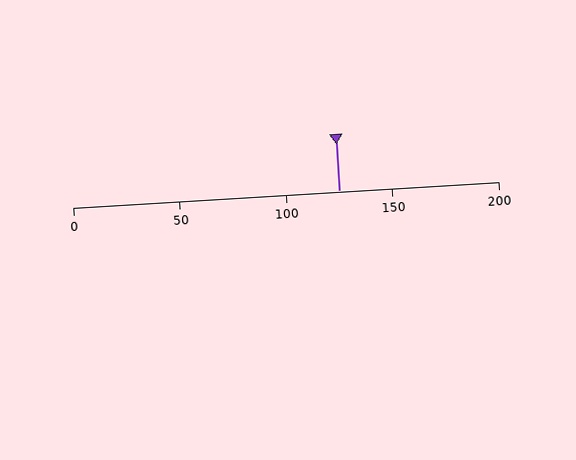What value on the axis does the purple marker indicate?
The marker indicates approximately 125.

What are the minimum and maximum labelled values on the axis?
The axis runs from 0 to 200.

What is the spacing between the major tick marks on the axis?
The major ticks are spaced 50 apart.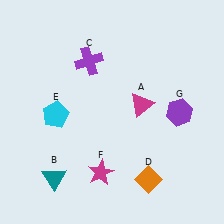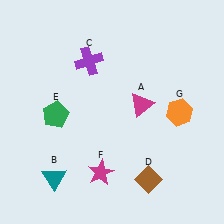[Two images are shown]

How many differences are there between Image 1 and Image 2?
There are 3 differences between the two images.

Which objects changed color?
D changed from orange to brown. E changed from cyan to green. G changed from purple to orange.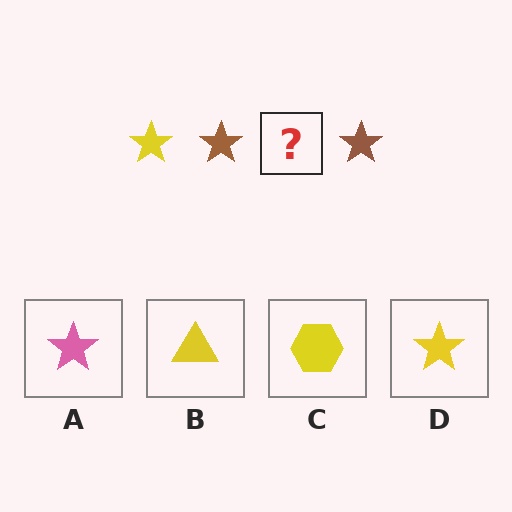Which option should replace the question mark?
Option D.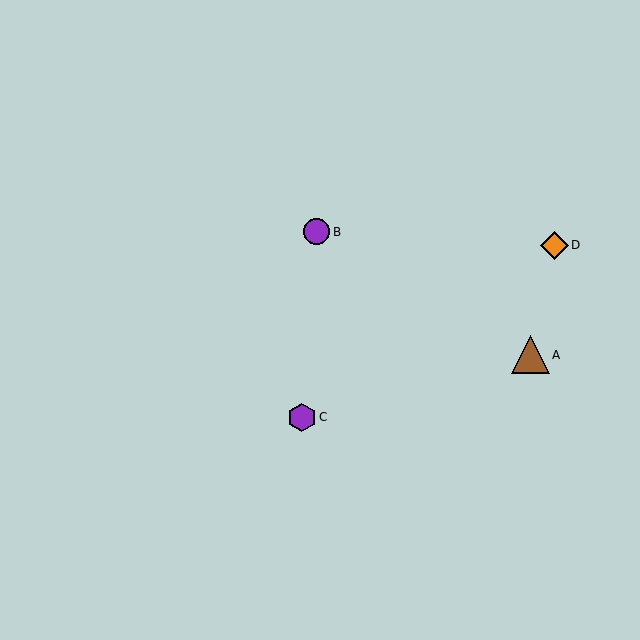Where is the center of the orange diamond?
The center of the orange diamond is at (554, 245).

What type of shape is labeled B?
Shape B is a purple circle.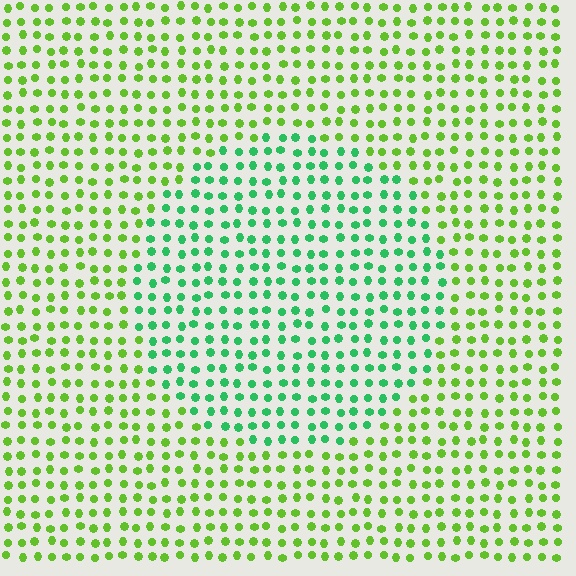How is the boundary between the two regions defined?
The boundary is defined purely by a slight shift in hue (about 44 degrees). Spacing, size, and orientation are identical on both sides.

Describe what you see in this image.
The image is filled with small lime elements in a uniform arrangement. A circle-shaped region is visible where the elements are tinted to a slightly different hue, forming a subtle color boundary.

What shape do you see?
I see a circle.